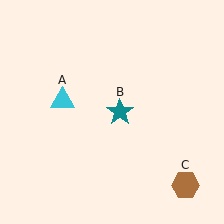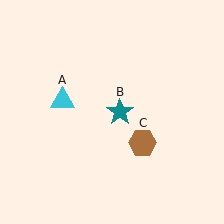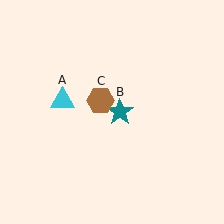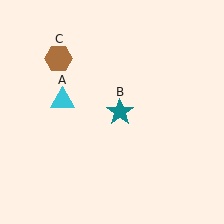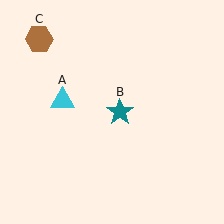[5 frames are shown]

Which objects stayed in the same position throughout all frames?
Cyan triangle (object A) and teal star (object B) remained stationary.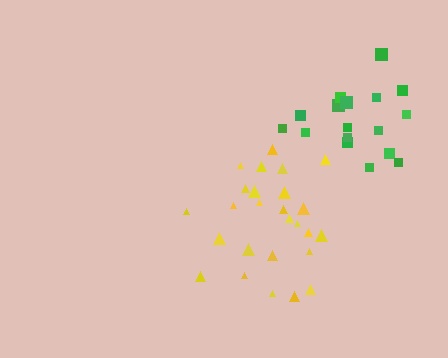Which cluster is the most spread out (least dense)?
Green.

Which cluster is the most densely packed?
Yellow.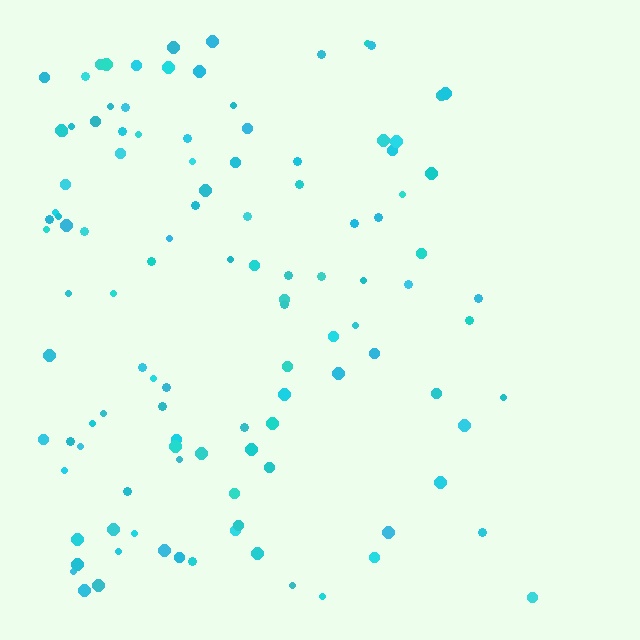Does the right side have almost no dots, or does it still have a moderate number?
Still a moderate number, just noticeably fewer than the left.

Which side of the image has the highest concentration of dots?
The left.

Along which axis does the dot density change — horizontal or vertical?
Horizontal.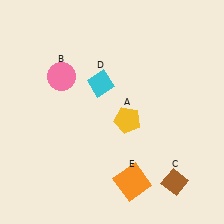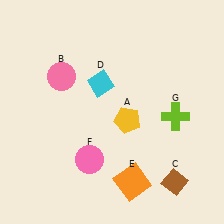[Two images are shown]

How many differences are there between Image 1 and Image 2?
There are 2 differences between the two images.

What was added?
A pink circle (F), a lime cross (G) were added in Image 2.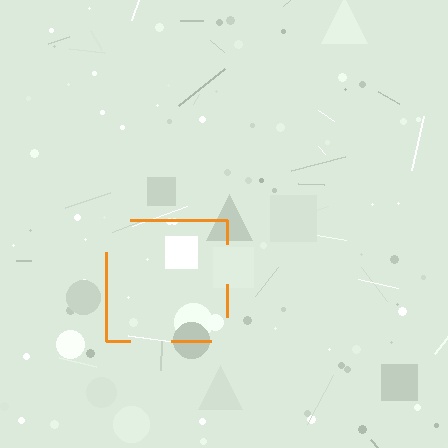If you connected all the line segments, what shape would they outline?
They would outline a square.